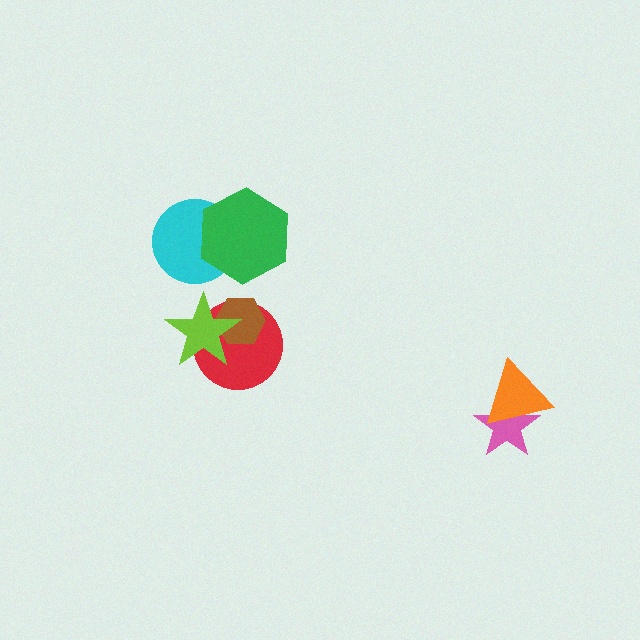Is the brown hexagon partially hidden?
Yes, it is partially covered by another shape.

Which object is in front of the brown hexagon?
The lime star is in front of the brown hexagon.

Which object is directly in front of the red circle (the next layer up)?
The brown hexagon is directly in front of the red circle.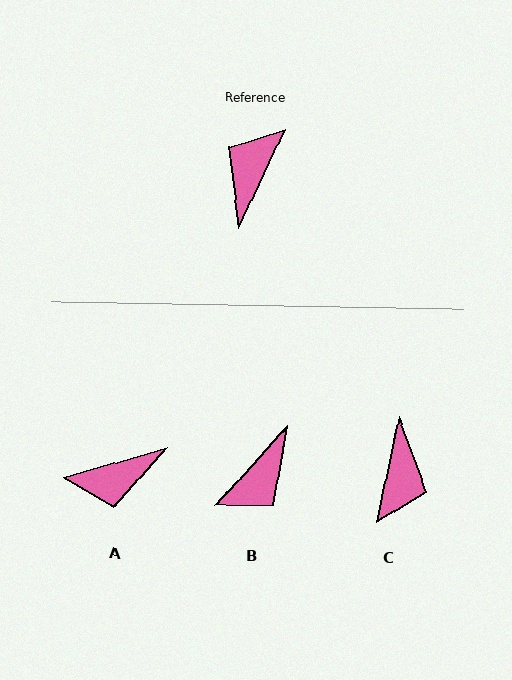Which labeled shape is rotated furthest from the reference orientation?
C, about 167 degrees away.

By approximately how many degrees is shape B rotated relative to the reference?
Approximately 164 degrees counter-clockwise.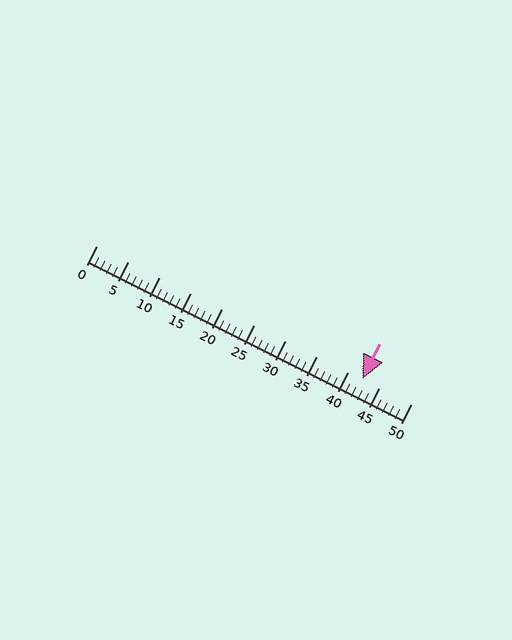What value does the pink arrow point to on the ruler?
The pink arrow points to approximately 42.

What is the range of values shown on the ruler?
The ruler shows values from 0 to 50.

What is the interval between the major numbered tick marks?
The major tick marks are spaced 5 units apart.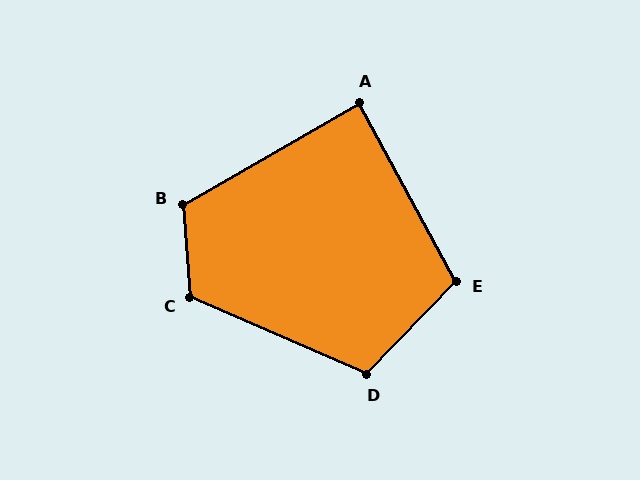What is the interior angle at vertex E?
Approximately 107 degrees (obtuse).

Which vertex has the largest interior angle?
C, at approximately 118 degrees.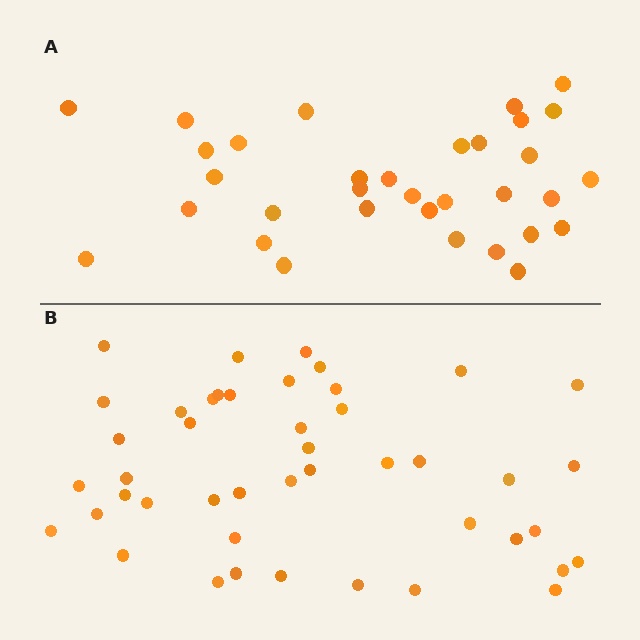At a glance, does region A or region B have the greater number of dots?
Region B (the bottom region) has more dots.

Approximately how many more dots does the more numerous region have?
Region B has roughly 12 or so more dots than region A.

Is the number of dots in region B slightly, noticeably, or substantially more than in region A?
Region B has noticeably more, but not dramatically so. The ratio is roughly 1.4 to 1.